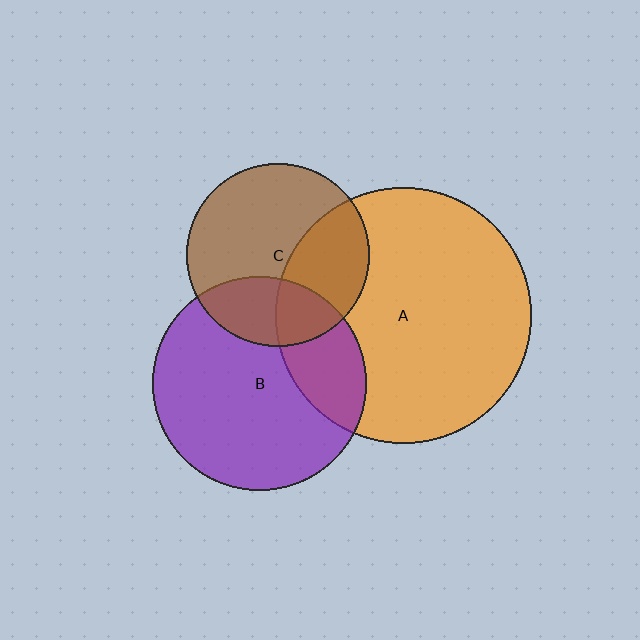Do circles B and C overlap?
Yes.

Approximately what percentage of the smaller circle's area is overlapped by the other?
Approximately 25%.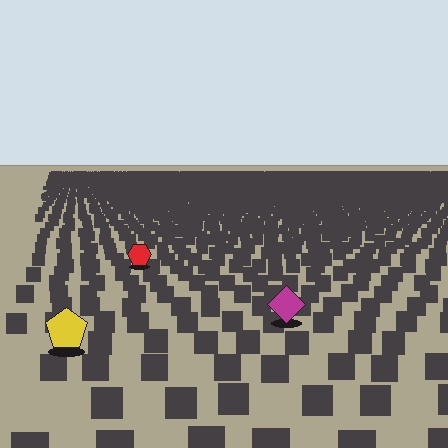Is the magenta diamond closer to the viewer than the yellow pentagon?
No. The yellow pentagon is closer — you can tell from the texture gradient: the ground texture is coarser near it.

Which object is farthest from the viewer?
The red hexagon is farthest from the viewer. It appears smaller and the ground texture around it is denser.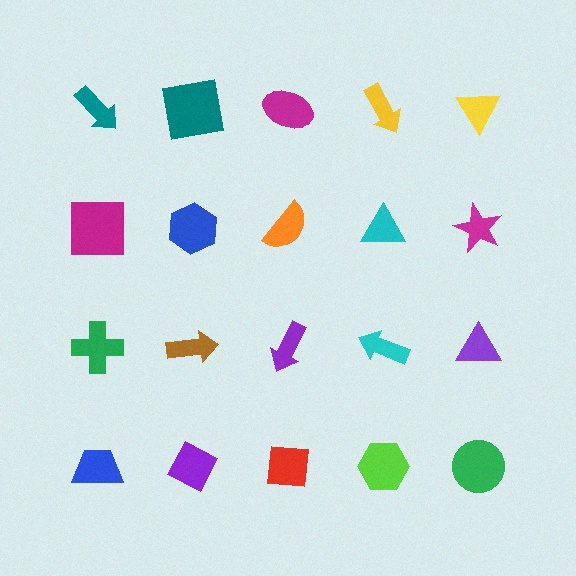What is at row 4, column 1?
A blue trapezoid.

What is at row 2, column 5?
A magenta star.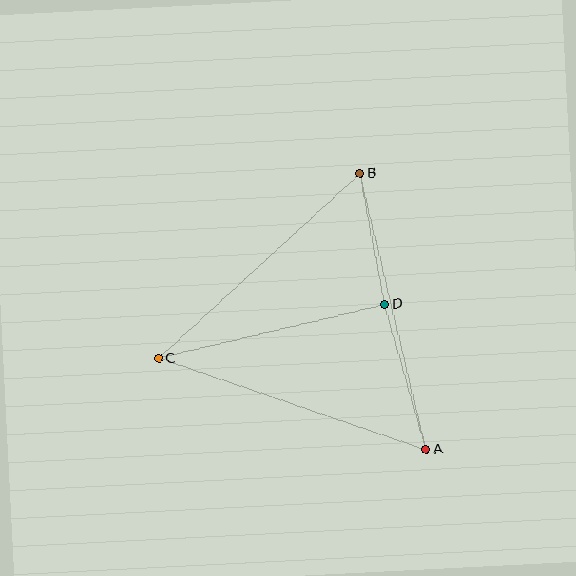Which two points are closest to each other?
Points B and D are closest to each other.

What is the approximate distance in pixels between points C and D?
The distance between C and D is approximately 233 pixels.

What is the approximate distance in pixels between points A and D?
The distance between A and D is approximately 151 pixels.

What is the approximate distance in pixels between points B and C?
The distance between B and C is approximately 274 pixels.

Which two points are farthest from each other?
Points A and B are farthest from each other.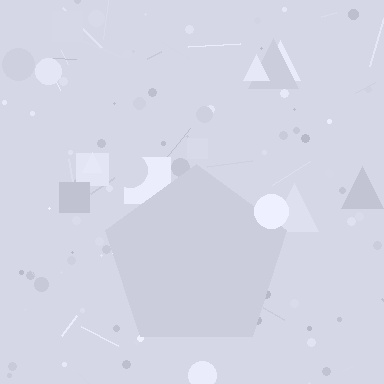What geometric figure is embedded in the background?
A pentagon is embedded in the background.